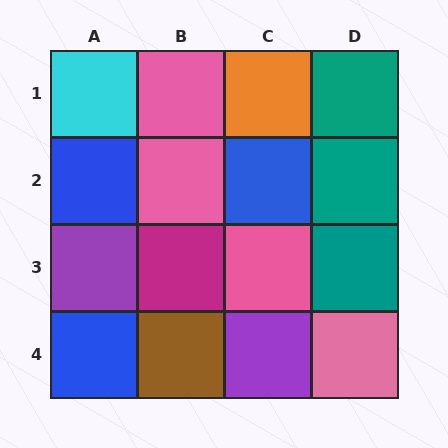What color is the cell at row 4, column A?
Blue.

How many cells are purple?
2 cells are purple.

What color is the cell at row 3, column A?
Purple.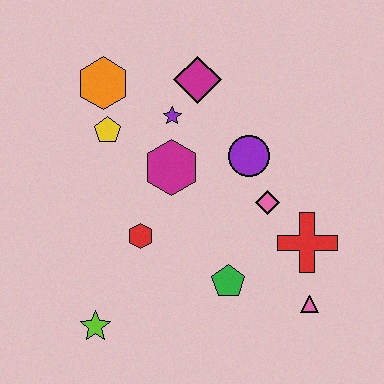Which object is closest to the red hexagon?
The magenta hexagon is closest to the red hexagon.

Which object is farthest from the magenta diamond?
The lime star is farthest from the magenta diamond.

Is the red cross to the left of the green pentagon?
No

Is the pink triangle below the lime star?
No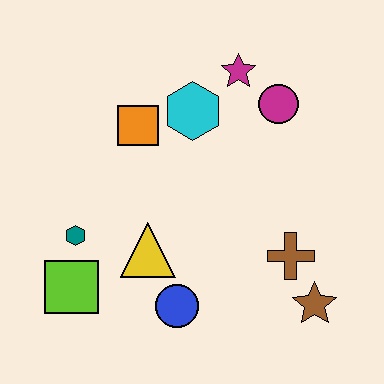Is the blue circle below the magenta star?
Yes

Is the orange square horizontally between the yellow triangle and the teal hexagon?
Yes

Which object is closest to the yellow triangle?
The blue circle is closest to the yellow triangle.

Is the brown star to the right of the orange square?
Yes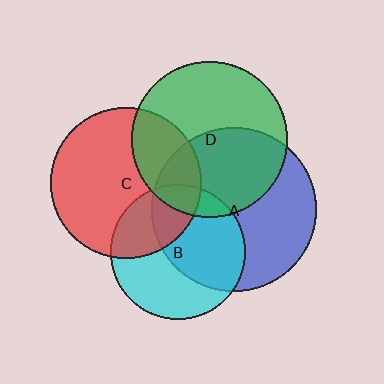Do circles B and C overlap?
Yes.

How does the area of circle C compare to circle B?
Approximately 1.3 times.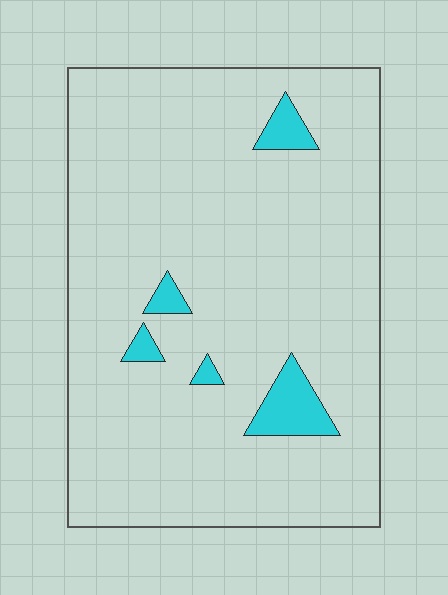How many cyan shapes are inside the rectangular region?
5.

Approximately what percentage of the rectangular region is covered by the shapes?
Approximately 5%.